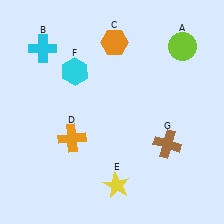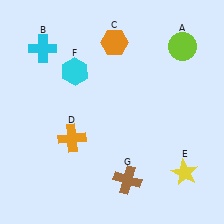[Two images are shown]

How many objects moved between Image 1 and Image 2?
2 objects moved between the two images.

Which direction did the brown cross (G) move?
The brown cross (G) moved left.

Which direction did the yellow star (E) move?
The yellow star (E) moved right.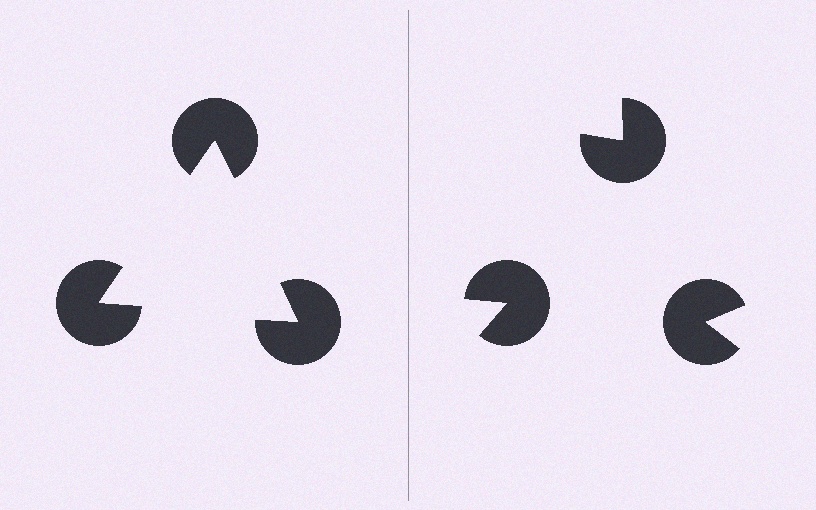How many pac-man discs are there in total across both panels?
6 — 3 on each side.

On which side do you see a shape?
An illusory triangle appears on the left side. On the right side the wedge cuts are rotated, so no coherent shape forms.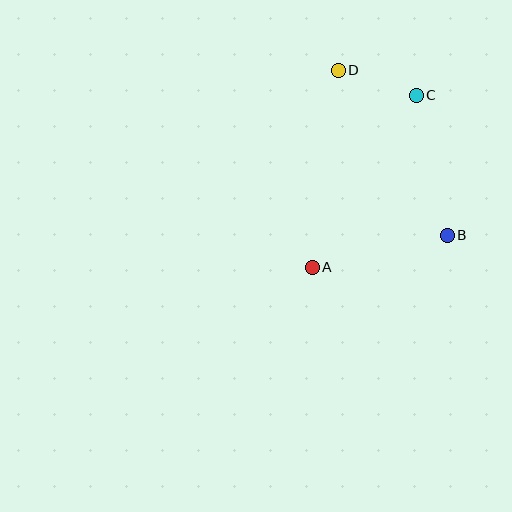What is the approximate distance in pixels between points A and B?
The distance between A and B is approximately 139 pixels.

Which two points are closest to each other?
Points C and D are closest to each other.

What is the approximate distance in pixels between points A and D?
The distance between A and D is approximately 199 pixels.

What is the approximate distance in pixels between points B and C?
The distance between B and C is approximately 143 pixels.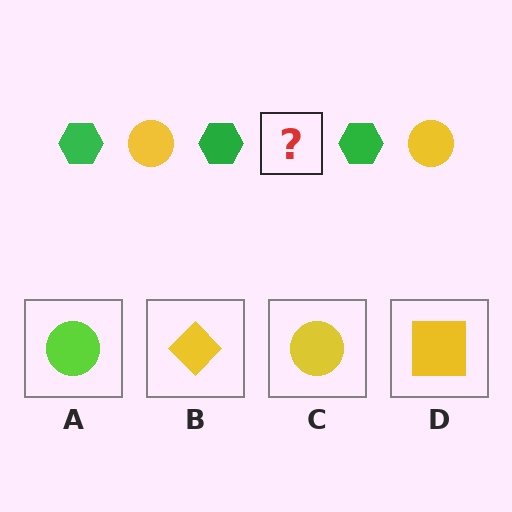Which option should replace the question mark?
Option C.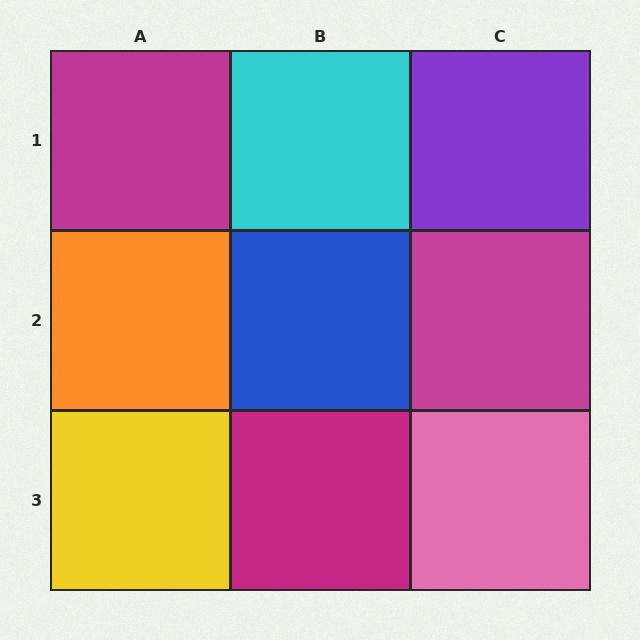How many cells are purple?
1 cell is purple.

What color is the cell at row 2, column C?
Magenta.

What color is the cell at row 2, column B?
Blue.